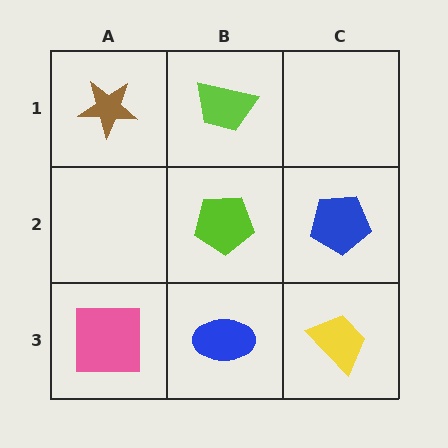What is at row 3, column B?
A blue ellipse.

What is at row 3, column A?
A pink square.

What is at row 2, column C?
A blue pentagon.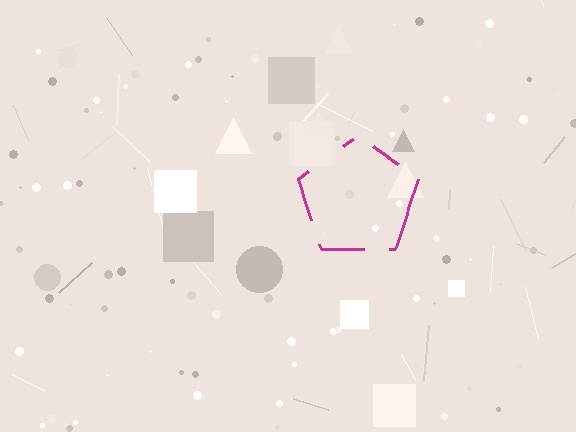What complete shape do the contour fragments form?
The contour fragments form a pentagon.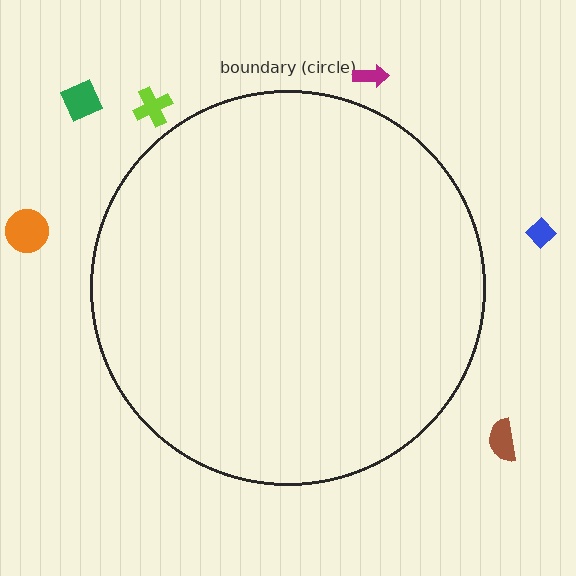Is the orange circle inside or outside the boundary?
Outside.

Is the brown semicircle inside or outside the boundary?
Outside.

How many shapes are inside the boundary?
0 inside, 6 outside.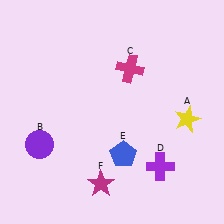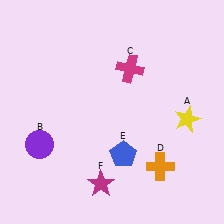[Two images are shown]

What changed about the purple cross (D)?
In Image 1, D is purple. In Image 2, it changed to orange.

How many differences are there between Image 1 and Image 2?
There is 1 difference between the two images.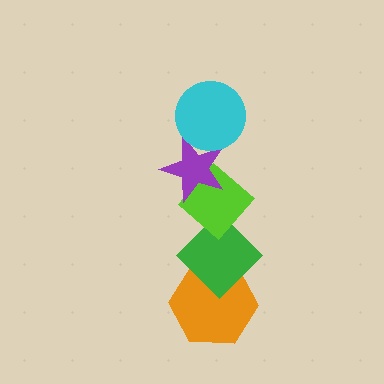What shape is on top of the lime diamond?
The purple star is on top of the lime diamond.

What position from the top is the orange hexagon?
The orange hexagon is 5th from the top.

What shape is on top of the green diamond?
The lime diamond is on top of the green diamond.